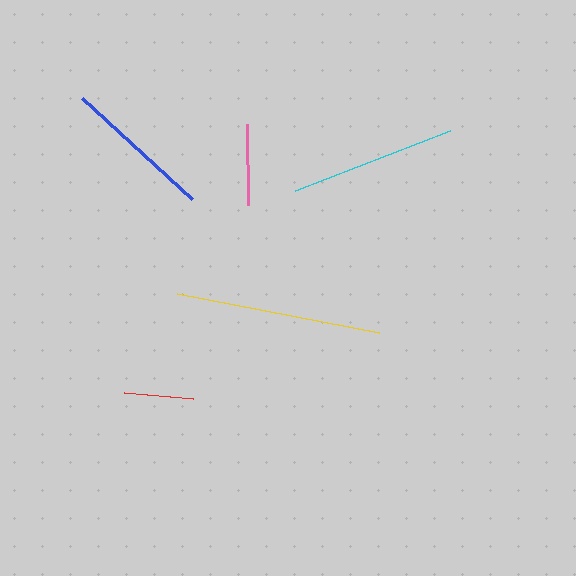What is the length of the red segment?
The red segment is approximately 69 pixels long.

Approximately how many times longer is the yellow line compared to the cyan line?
The yellow line is approximately 1.2 times the length of the cyan line.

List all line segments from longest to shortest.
From longest to shortest: yellow, cyan, blue, pink, red.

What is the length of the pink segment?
The pink segment is approximately 81 pixels long.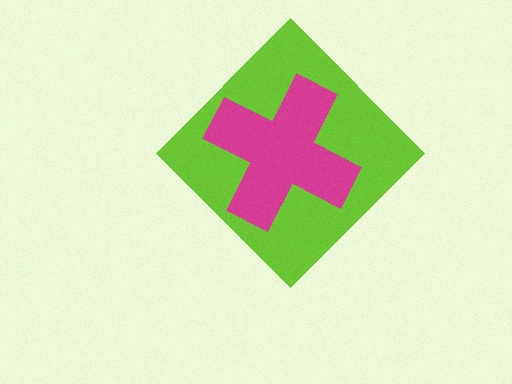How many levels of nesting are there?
2.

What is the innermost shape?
The magenta cross.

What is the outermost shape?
The lime diamond.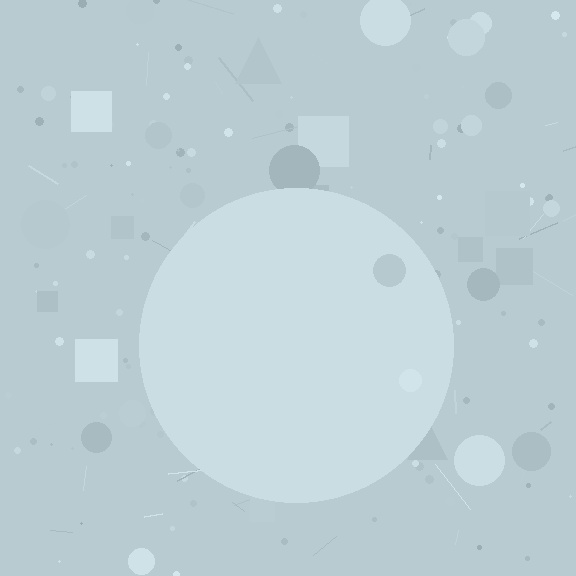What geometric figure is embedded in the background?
A circle is embedded in the background.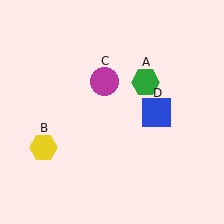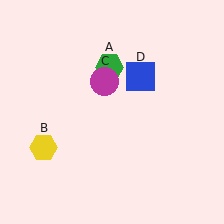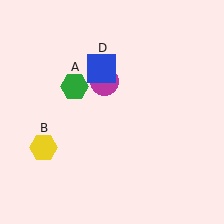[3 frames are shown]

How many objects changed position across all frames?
2 objects changed position: green hexagon (object A), blue square (object D).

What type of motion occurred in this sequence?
The green hexagon (object A), blue square (object D) rotated counterclockwise around the center of the scene.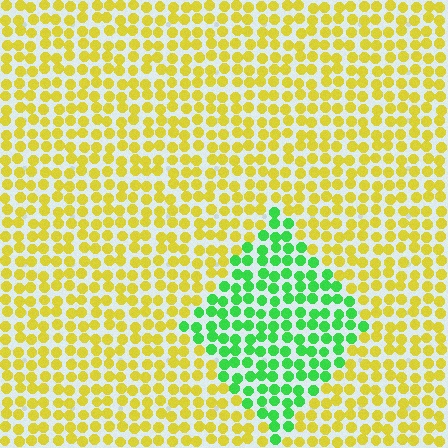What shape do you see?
I see a diamond.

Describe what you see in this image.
The image is filled with small yellow elements in a uniform arrangement. A diamond-shaped region is visible where the elements are tinted to a slightly different hue, forming a subtle color boundary.